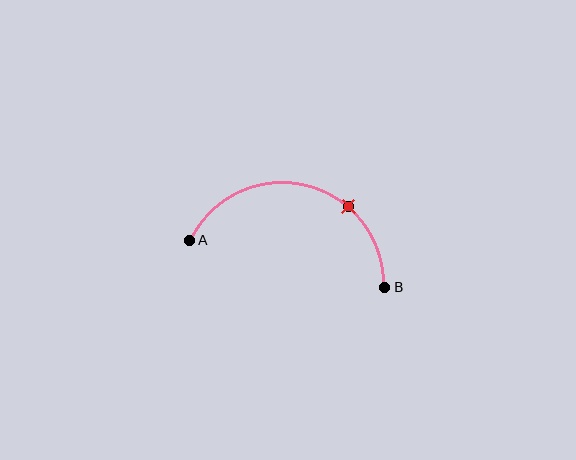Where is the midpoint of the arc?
The arc midpoint is the point on the curve farthest from the straight line joining A and B. It sits above that line.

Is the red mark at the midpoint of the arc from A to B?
No. The red mark lies on the arc but is closer to endpoint B. The arc midpoint would be at the point on the curve equidistant along the arc from both A and B.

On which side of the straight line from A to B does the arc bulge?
The arc bulges above the straight line connecting A and B.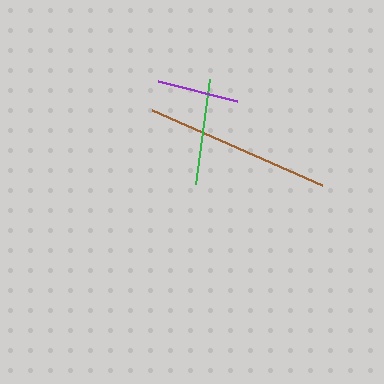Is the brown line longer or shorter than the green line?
The brown line is longer than the green line.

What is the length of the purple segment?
The purple segment is approximately 82 pixels long.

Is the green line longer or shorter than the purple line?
The green line is longer than the purple line.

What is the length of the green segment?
The green segment is approximately 106 pixels long.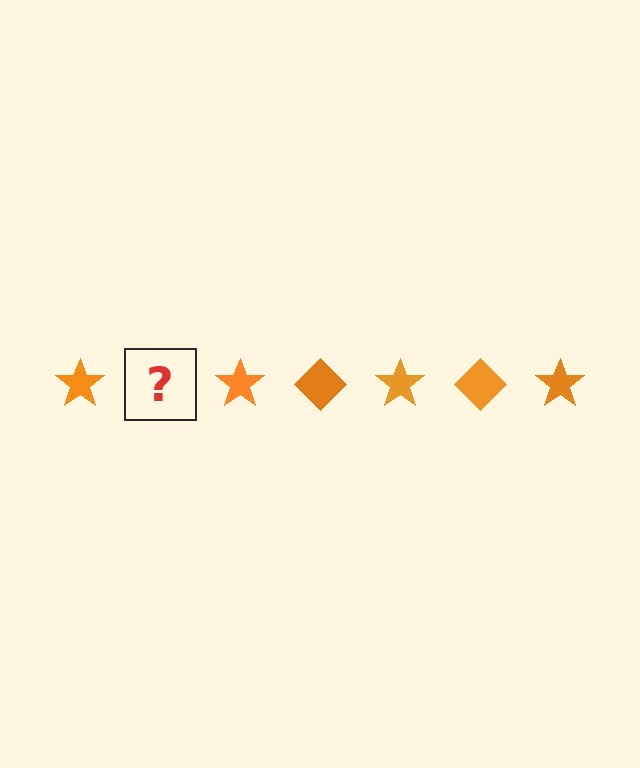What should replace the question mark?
The question mark should be replaced with an orange diamond.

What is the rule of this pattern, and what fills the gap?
The rule is that the pattern cycles through star, diamond shapes in orange. The gap should be filled with an orange diamond.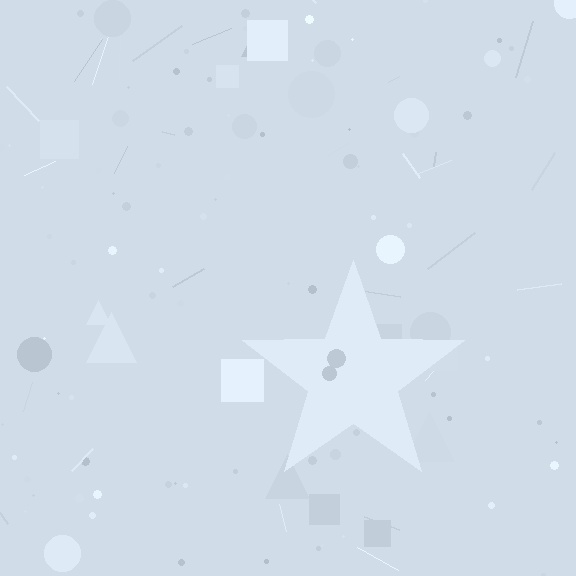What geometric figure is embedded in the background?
A star is embedded in the background.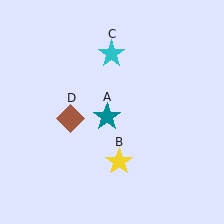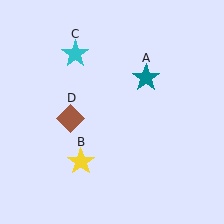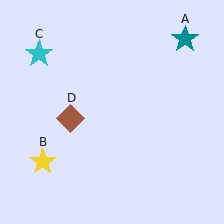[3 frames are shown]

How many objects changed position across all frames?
3 objects changed position: teal star (object A), yellow star (object B), cyan star (object C).